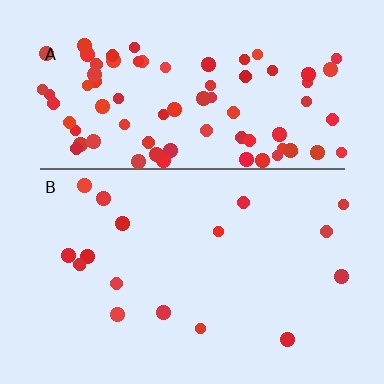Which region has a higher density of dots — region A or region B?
A (the top).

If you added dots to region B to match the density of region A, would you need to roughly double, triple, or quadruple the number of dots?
Approximately quadruple.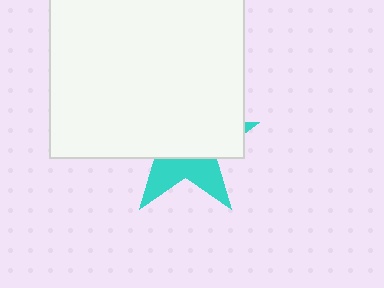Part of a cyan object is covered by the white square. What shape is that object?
It is a star.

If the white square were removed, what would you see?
You would see the complete cyan star.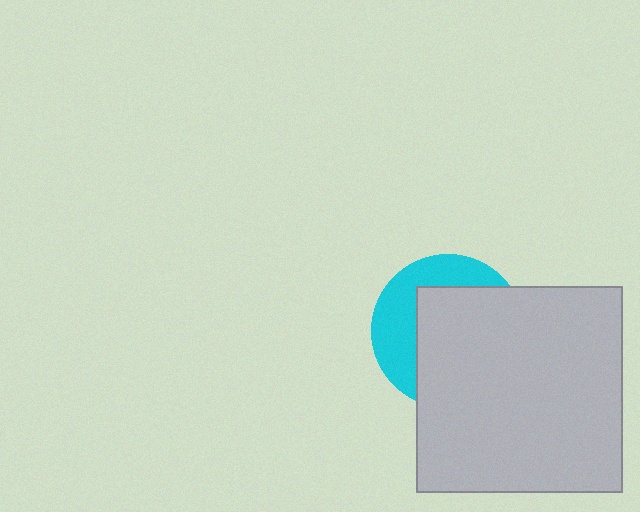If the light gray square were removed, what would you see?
You would see the complete cyan circle.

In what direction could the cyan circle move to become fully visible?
The cyan circle could move toward the upper-left. That would shift it out from behind the light gray square entirely.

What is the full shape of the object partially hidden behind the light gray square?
The partially hidden object is a cyan circle.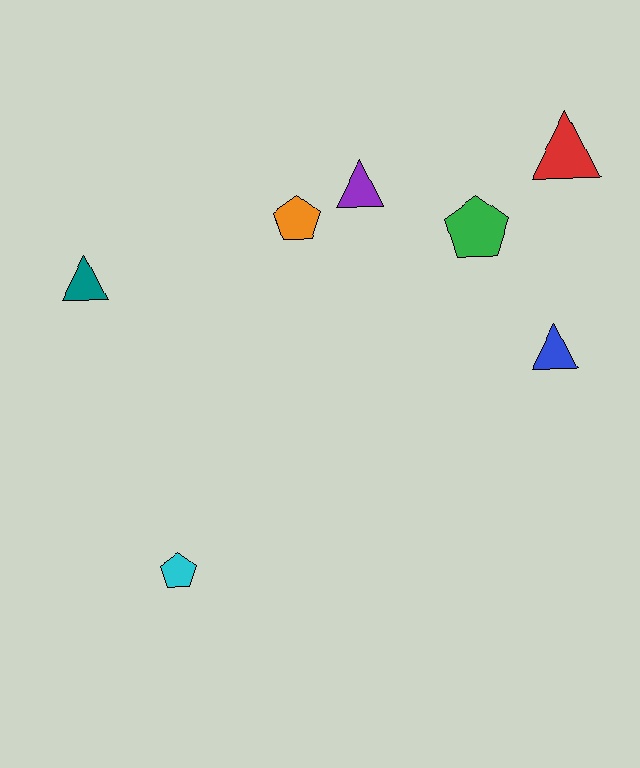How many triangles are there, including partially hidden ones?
There are 4 triangles.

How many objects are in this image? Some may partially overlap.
There are 7 objects.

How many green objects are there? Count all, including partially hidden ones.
There is 1 green object.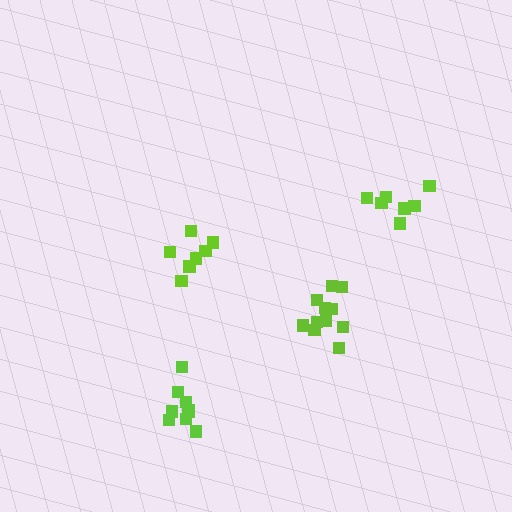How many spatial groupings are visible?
There are 4 spatial groupings.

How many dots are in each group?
Group 1: 7 dots, Group 2: 7 dots, Group 3: 11 dots, Group 4: 9 dots (34 total).